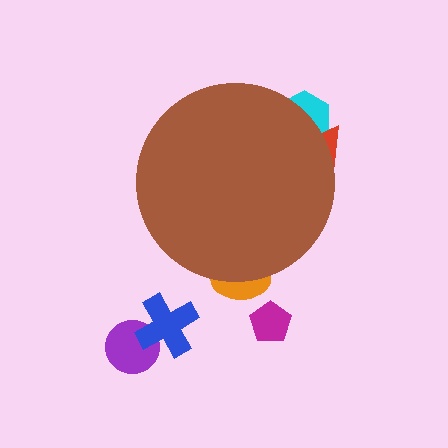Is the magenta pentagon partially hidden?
No, the magenta pentagon is fully visible.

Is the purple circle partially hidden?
No, the purple circle is fully visible.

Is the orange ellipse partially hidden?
Yes, the orange ellipse is partially hidden behind the brown circle.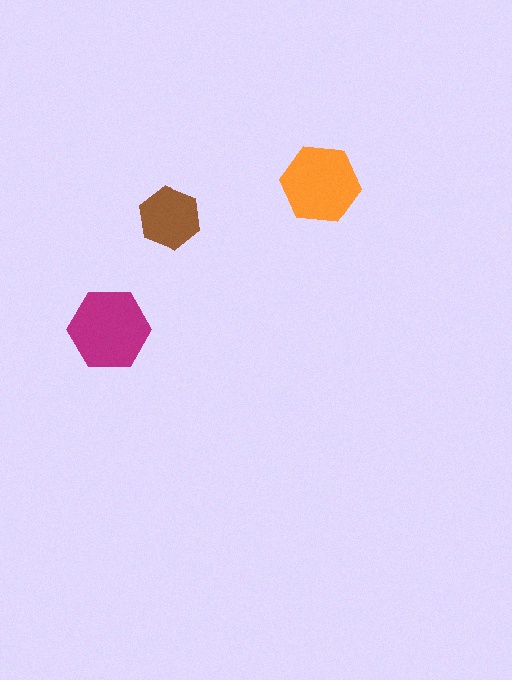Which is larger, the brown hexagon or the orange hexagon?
The orange one.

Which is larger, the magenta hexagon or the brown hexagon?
The magenta one.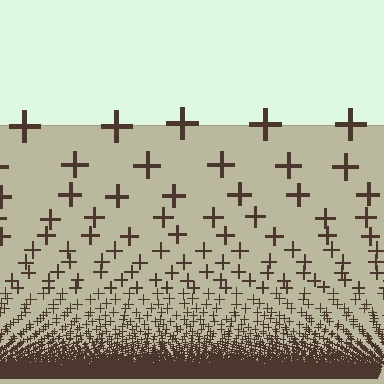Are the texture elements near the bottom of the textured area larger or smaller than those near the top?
Smaller. The gradient is inverted — elements near the bottom are smaller and denser.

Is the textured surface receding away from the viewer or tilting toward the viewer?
The surface appears to tilt toward the viewer. Texture elements get larger and sparser toward the top.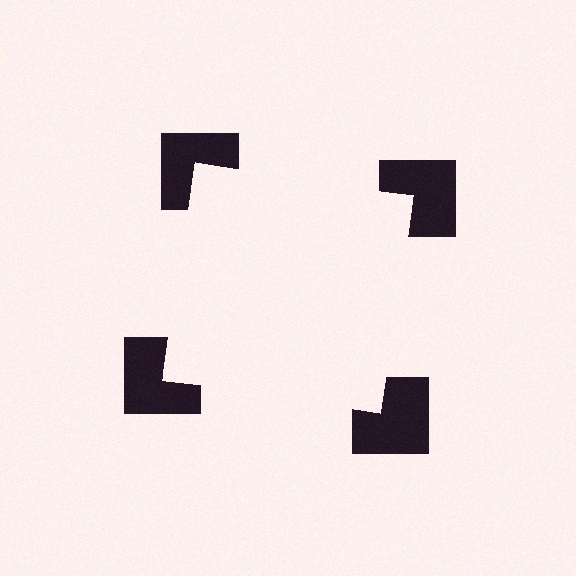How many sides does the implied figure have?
4 sides.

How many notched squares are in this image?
There are 4 — one at each vertex of the illusory square.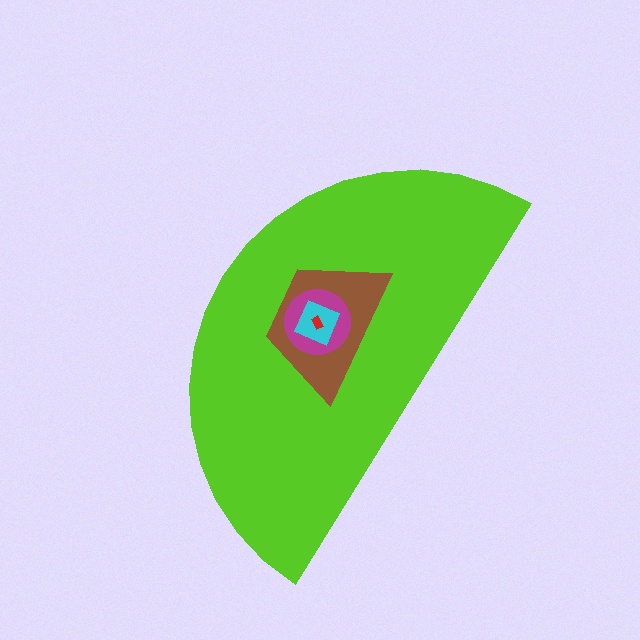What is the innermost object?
The red rectangle.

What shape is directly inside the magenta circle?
The cyan diamond.